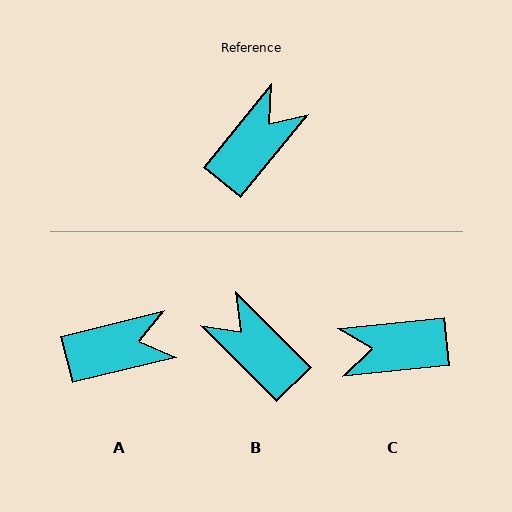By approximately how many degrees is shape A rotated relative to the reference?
Approximately 37 degrees clockwise.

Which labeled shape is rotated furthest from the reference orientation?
C, about 135 degrees away.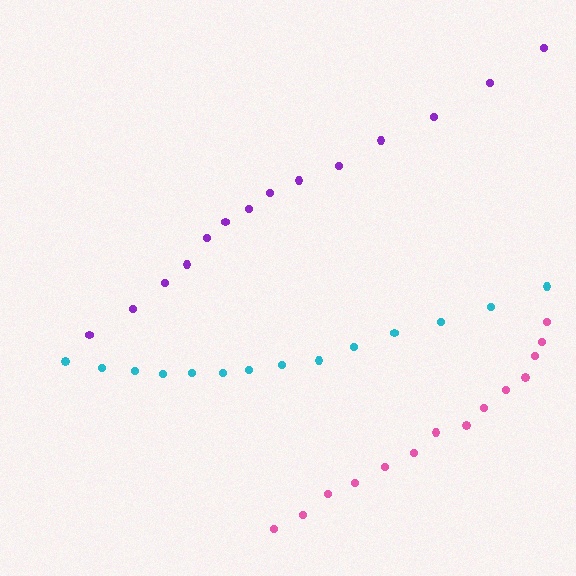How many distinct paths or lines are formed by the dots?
There are 3 distinct paths.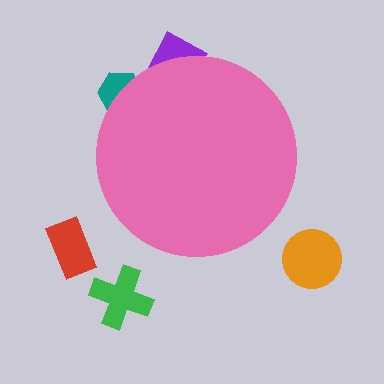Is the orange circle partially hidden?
No, the orange circle is fully visible.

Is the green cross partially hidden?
No, the green cross is fully visible.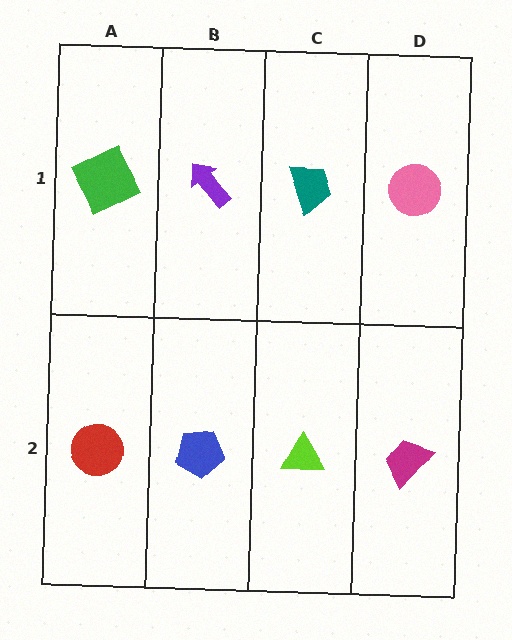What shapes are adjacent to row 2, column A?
A green square (row 1, column A), a blue pentagon (row 2, column B).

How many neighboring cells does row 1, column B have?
3.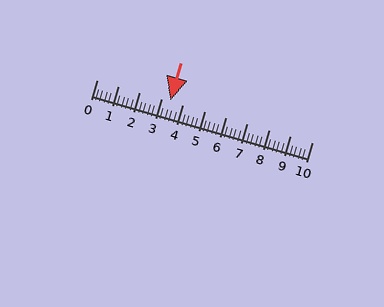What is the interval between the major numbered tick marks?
The major tick marks are spaced 1 units apart.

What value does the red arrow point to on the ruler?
The red arrow points to approximately 3.4.